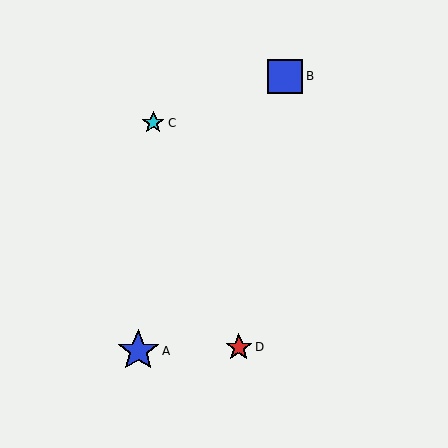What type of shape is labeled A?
Shape A is a blue star.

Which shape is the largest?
The blue star (labeled A) is the largest.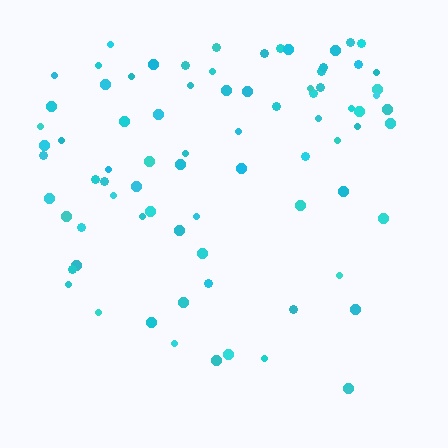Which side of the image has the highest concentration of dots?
The top.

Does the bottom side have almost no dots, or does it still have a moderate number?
Still a moderate number, just noticeably fewer than the top.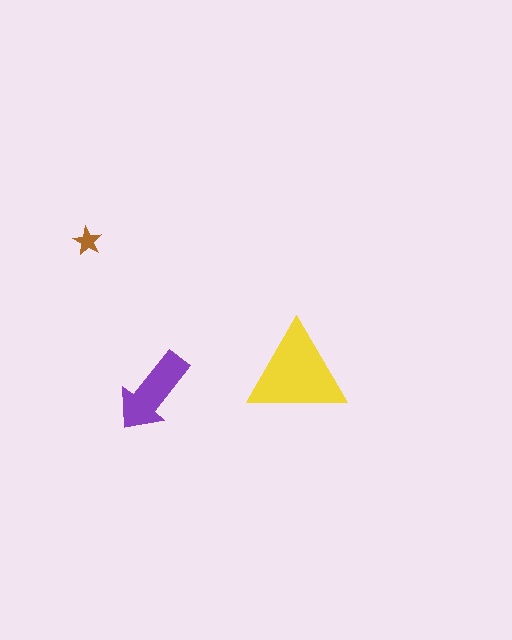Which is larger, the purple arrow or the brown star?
The purple arrow.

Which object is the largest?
The yellow triangle.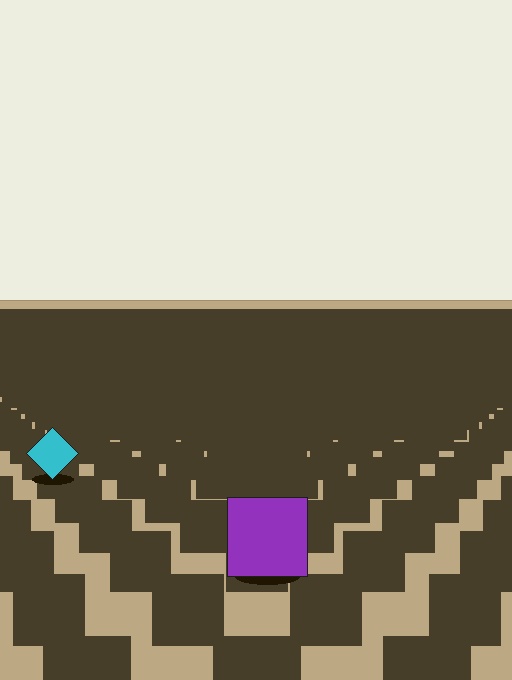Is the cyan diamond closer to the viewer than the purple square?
No. The purple square is closer — you can tell from the texture gradient: the ground texture is coarser near it.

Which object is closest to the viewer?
The purple square is closest. The texture marks near it are larger and more spread out.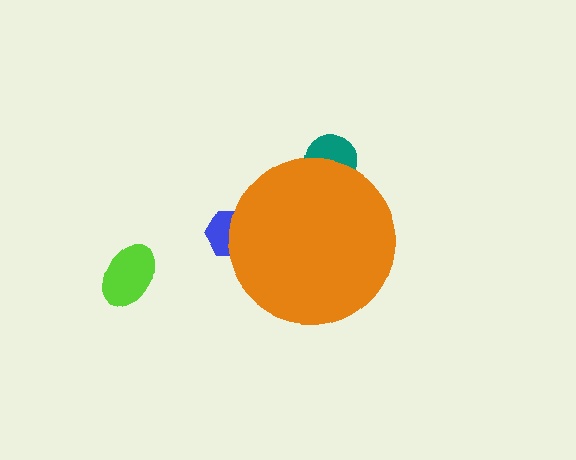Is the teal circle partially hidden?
Yes, the teal circle is partially hidden behind the orange circle.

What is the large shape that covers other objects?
An orange circle.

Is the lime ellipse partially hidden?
No, the lime ellipse is fully visible.